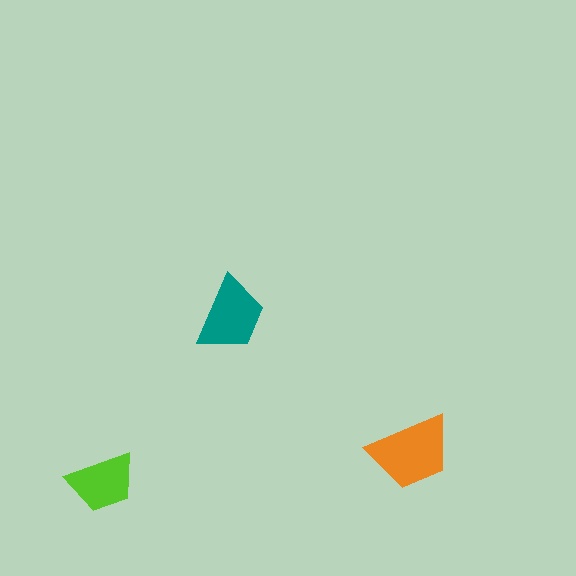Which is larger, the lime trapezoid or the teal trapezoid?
The teal one.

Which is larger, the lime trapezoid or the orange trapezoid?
The orange one.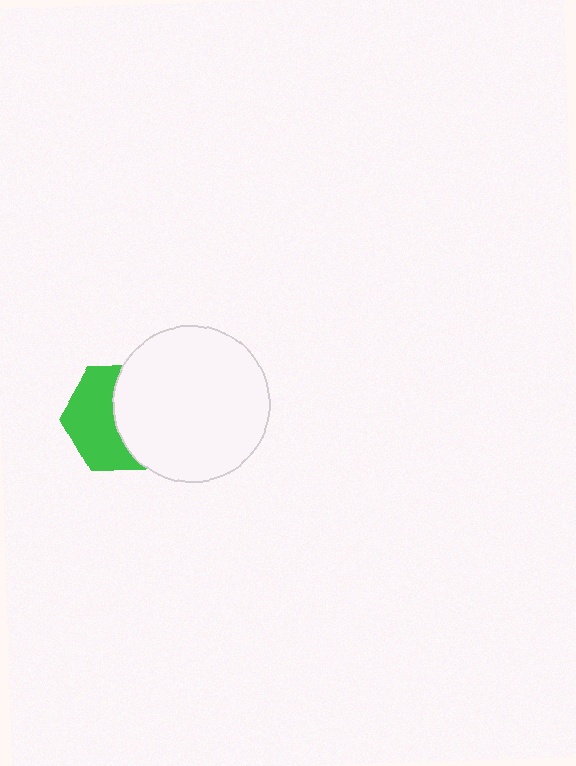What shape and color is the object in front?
The object in front is a white circle.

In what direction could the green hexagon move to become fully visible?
The green hexagon could move left. That would shift it out from behind the white circle entirely.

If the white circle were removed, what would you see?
You would see the complete green hexagon.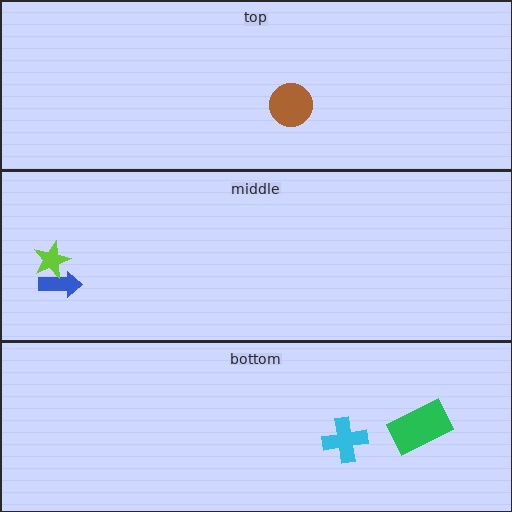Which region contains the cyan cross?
The bottom region.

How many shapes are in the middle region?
2.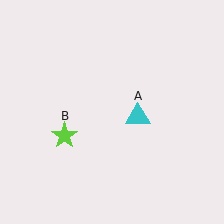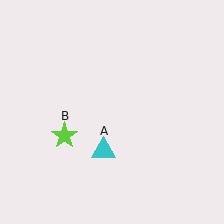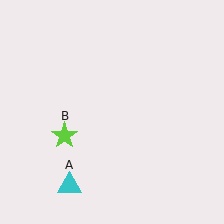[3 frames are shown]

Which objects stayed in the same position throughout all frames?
Lime star (object B) remained stationary.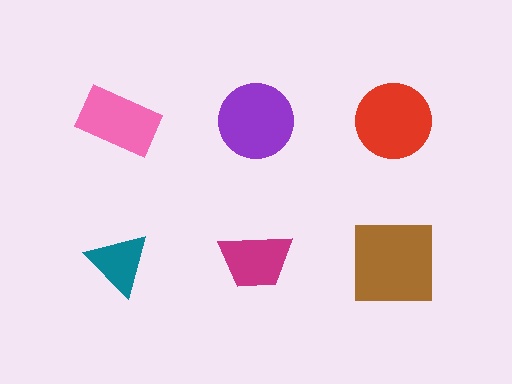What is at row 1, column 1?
A pink rectangle.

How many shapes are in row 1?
3 shapes.